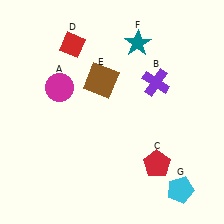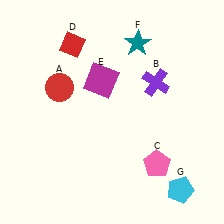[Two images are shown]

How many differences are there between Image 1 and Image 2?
There are 3 differences between the two images.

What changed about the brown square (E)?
In Image 1, E is brown. In Image 2, it changed to magenta.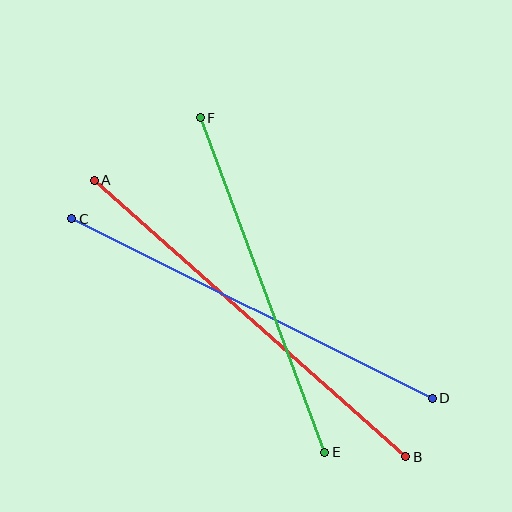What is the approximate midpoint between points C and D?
The midpoint is at approximately (252, 309) pixels.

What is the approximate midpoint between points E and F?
The midpoint is at approximately (262, 285) pixels.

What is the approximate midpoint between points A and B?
The midpoint is at approximately (250, 318) pixels.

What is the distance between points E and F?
The distance is approximately 357 pixels.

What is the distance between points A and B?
The distance is approximately 417 pixels.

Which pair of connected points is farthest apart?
Points A and B are farthest apart.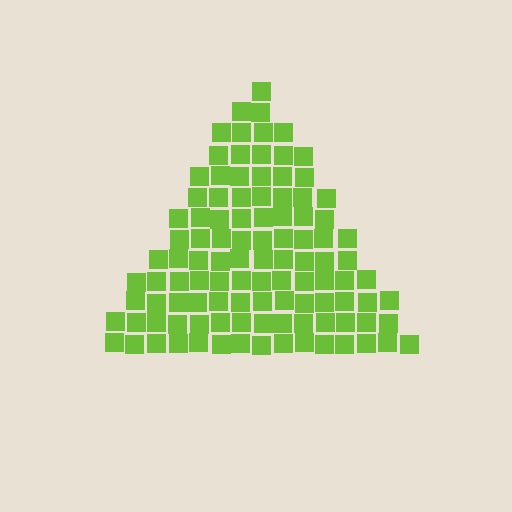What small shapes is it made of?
It is made of small squares.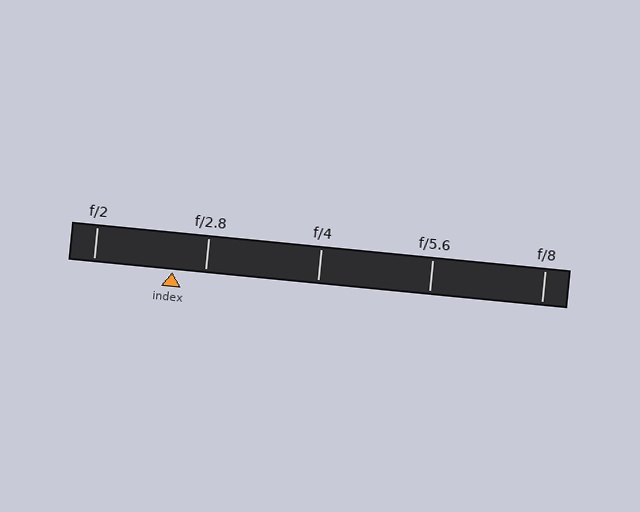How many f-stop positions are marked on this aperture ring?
There are 5 f-stop positions marked.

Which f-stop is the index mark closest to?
The index mark is closest to f/2.8.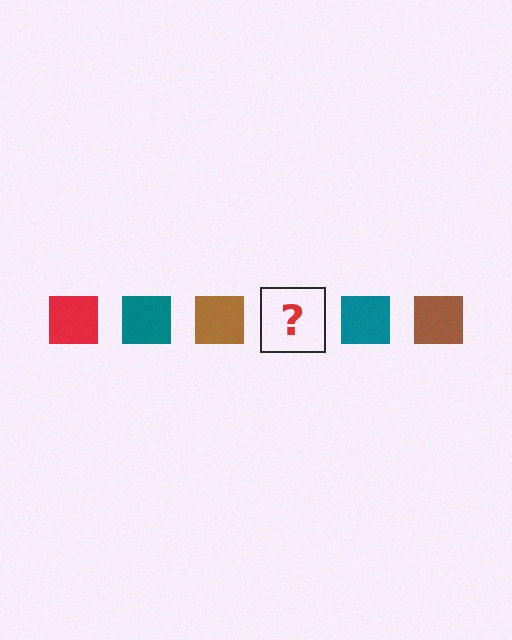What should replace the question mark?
The question mark should be replaced with a red square.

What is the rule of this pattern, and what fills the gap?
The rule is that the pattern cycles through red, teal, brown squares. The gap should be filled with a red square.